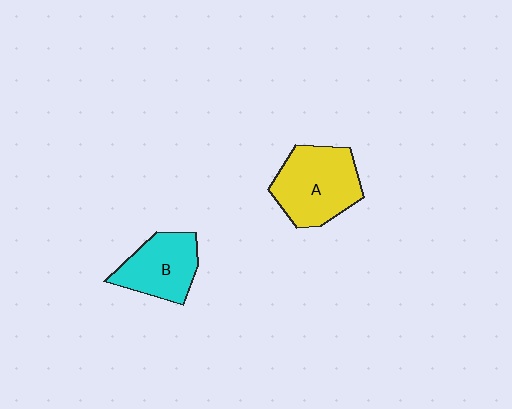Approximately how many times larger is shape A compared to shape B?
Approximately 1.3 times.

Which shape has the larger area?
Shape A (yellow).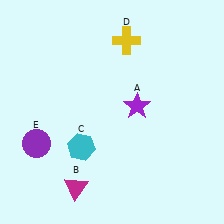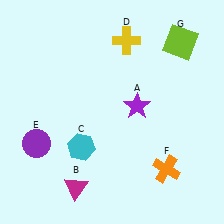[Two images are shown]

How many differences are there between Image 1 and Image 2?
There are 2 differences between the two images.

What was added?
An orange cross (F), a lime square (G) were added in Image 2.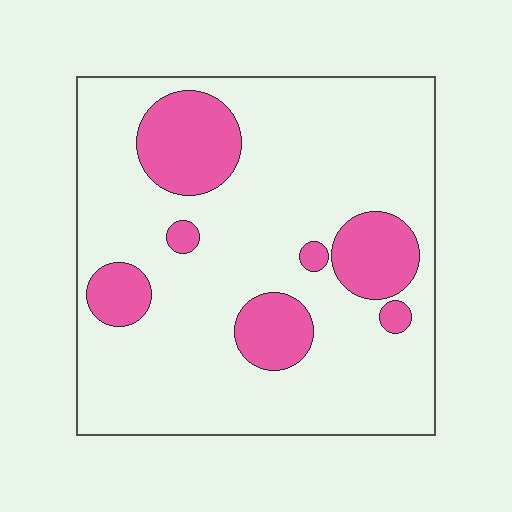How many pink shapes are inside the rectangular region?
7.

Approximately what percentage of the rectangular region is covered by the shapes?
Approximately 20%.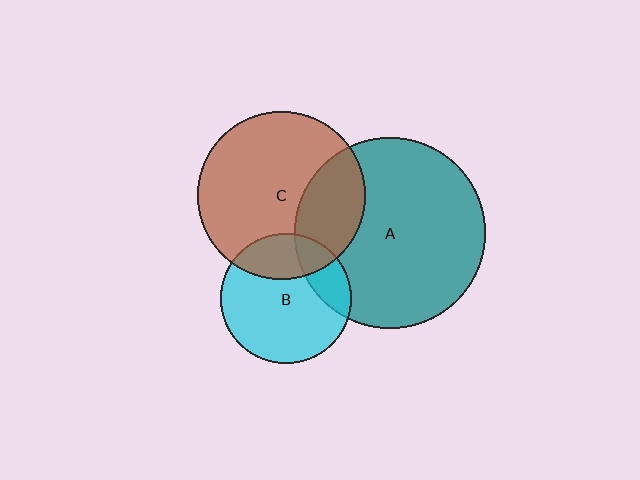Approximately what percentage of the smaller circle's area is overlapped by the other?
Approximately 25%.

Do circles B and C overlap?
Yes.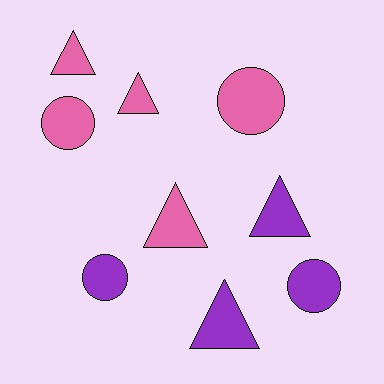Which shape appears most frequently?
Triangle, with 5 objects.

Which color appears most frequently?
Pink, with 5 objects.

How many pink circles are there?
There are 2 pink circles.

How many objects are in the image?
There are 9 objects.